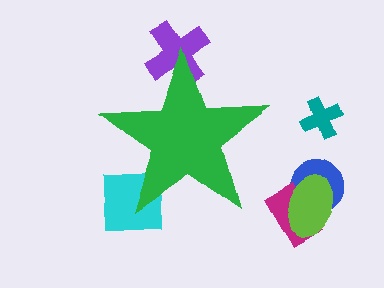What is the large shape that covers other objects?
A green star.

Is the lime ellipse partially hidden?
No, the lime ellipse is fully visible.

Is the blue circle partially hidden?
No, the blue circle is fully visible.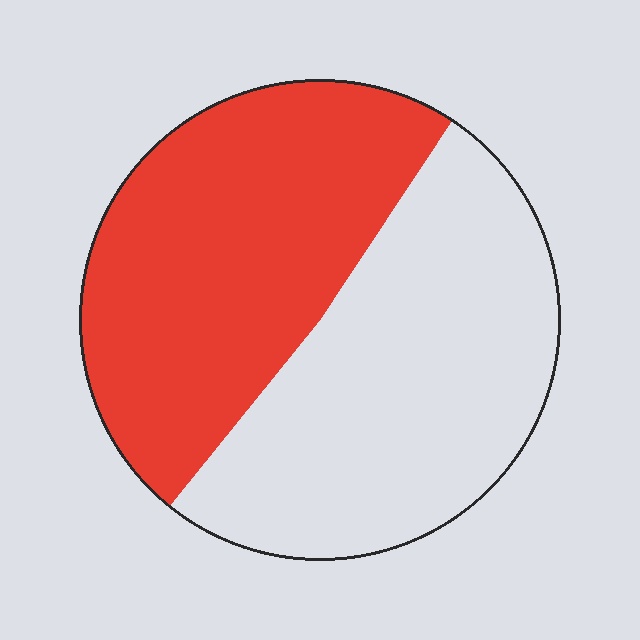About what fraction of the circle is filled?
About one half (1/2).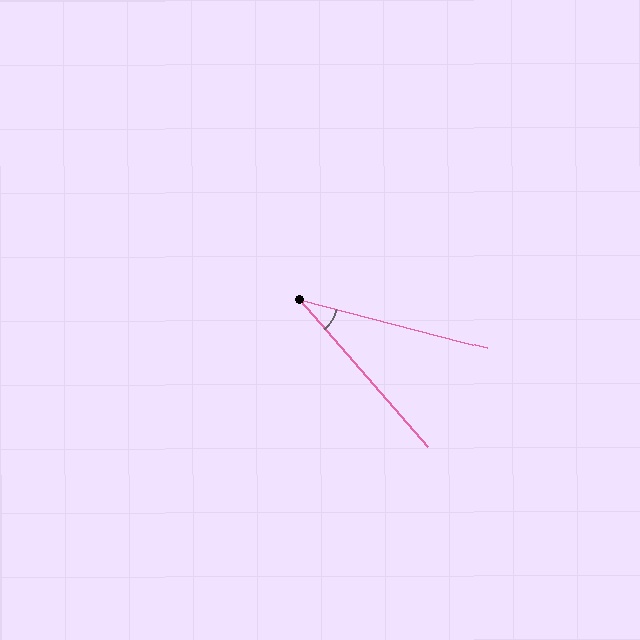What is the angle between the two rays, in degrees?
Approximately 34 degrees.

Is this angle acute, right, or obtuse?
It is acute.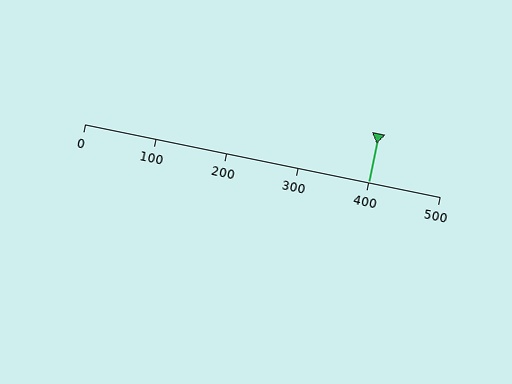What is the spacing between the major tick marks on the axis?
The major ticks are spaced 100 apart.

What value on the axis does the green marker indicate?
The marker indicates approximately 400.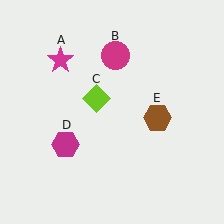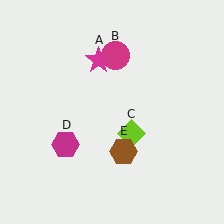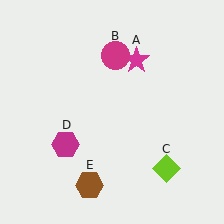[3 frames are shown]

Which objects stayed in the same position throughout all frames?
Magenta circle (object B) and magenta hexagon (object D) remained stationary.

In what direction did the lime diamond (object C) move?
The lime diamond (object C) moved down and to the right.